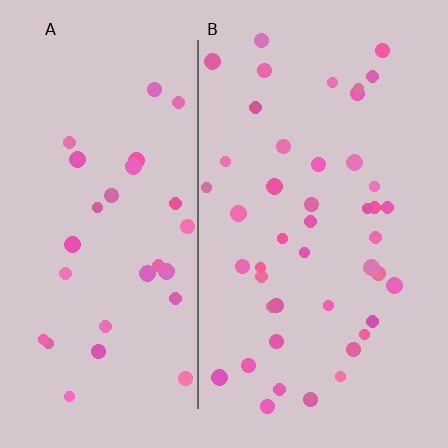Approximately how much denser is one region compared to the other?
Approximately 1.5× — region B over region A.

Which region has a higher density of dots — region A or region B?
B (the right).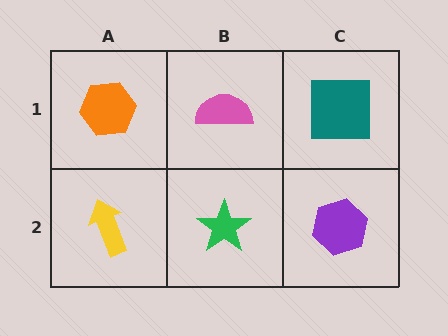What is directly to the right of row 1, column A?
A pink semicircle.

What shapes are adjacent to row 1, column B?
A green star (row 2, column B), an orange hexagon (row 1, column A), a teal square (row 1, column C).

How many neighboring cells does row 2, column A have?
2.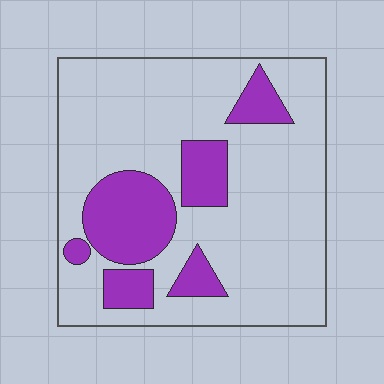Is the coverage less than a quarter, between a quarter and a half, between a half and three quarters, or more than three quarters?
Less than a quarter.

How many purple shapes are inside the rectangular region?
6.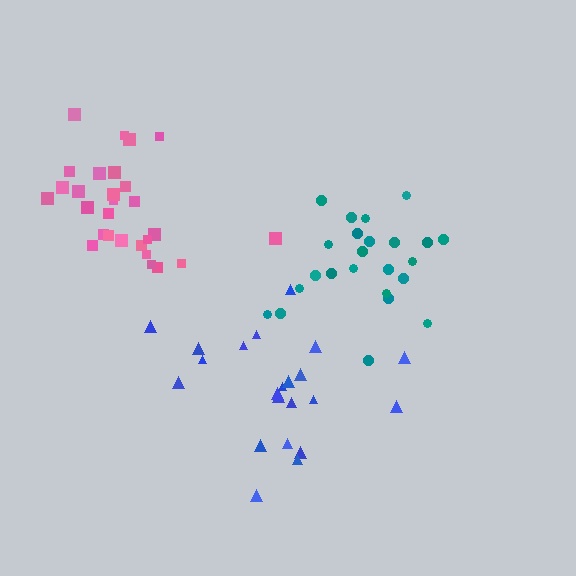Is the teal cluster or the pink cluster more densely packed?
Pink.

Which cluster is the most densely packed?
Pink.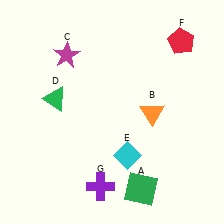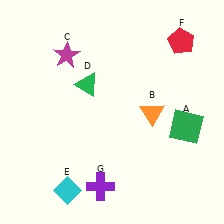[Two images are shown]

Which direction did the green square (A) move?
The green square (A) moved up.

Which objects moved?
The objects that moved are: the green square (A), the green triangle (D), the cyan diamond (E).